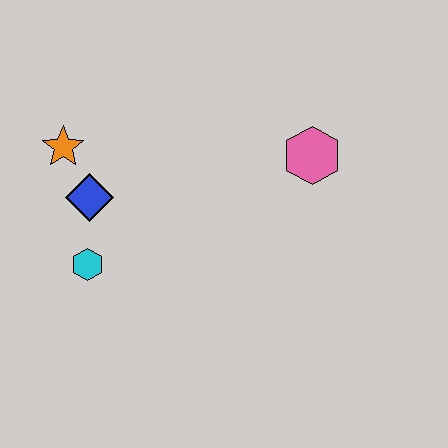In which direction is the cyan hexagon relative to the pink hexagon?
The cyan hexagon is to the left of the pink hexagon.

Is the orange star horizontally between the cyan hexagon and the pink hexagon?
No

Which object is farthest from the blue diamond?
The pink hexagon is farthest from the blue diamond.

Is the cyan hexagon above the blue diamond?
No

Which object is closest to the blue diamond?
The orange star is closest to the blue diamond.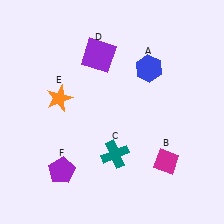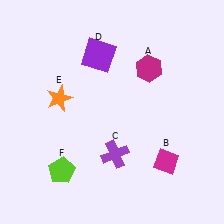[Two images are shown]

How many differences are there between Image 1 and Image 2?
There are 3 differences between the two images.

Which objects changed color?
A changed from blue to magenta. C changed from teal to purple. F changed from purple to lime.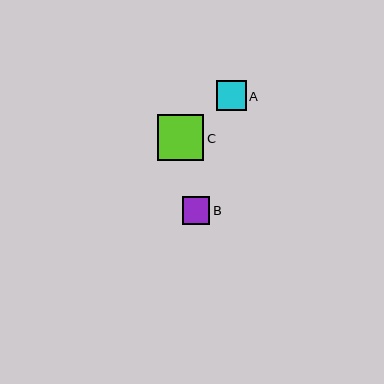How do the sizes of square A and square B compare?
Square A and square B are approximately the same size.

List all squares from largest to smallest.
From largest to smallest: C, A, B.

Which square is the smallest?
Square B is the smallest with a size of approximately 28 pixels.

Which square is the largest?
Square C is the largest with a size of approximately 47 pixels.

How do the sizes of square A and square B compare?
Square A and square B are approximately the same size.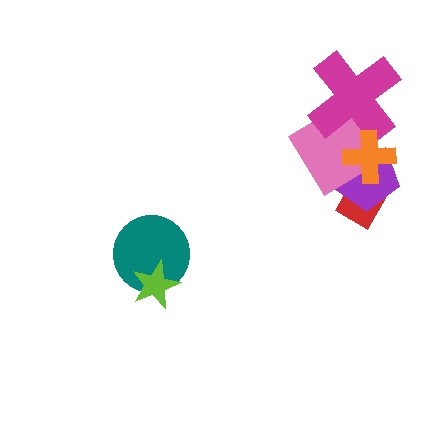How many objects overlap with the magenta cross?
2 objects overlap with the magenta cross.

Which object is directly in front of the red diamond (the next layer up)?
The purple pentagon is directly in front of the red diamond.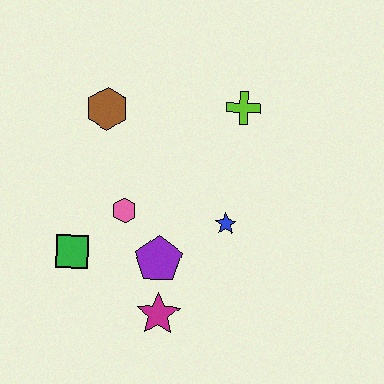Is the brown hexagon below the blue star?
No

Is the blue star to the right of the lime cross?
No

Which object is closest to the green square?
The pink hexagon is closest to the green square.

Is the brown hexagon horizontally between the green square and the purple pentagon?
Yes